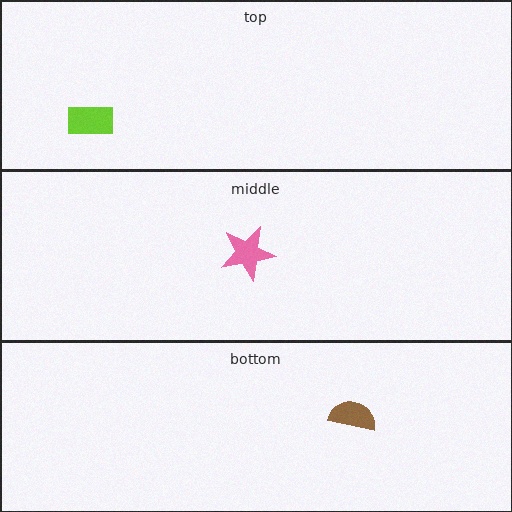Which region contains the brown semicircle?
The bottom region.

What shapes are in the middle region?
The pink star.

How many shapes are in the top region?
1.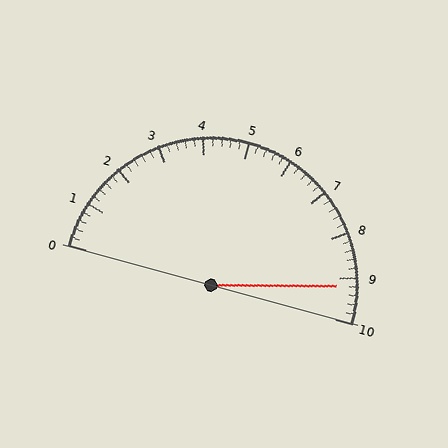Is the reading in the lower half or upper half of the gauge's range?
The reading is in the upper half of the range (0 to 10).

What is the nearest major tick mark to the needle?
The nearest major tick mark is 9.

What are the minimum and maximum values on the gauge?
The gauge ranges from 0 to 10.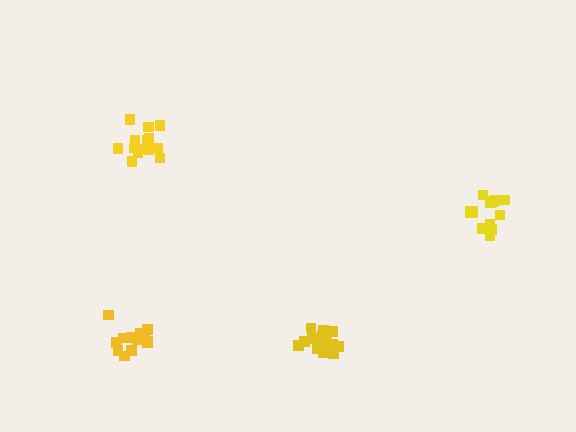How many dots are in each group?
Group 1: 13 dots, Group 2: 17 dots, Group 3: 14 dots, Group 4: 15 dots (59 total).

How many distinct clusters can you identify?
There are 4 distinct clusters.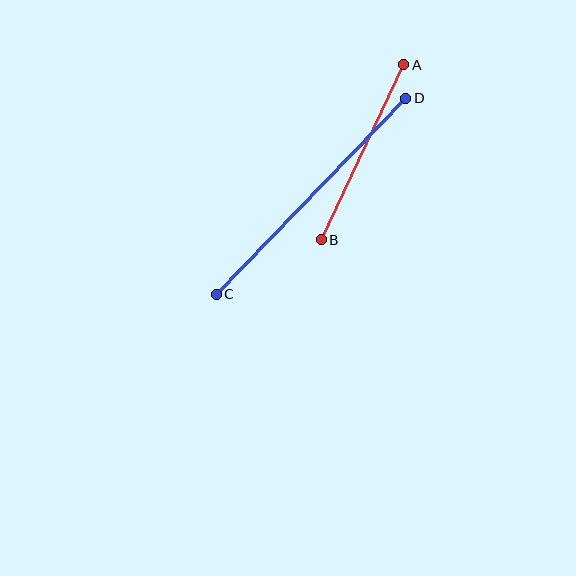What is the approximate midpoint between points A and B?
The midpoint is at approximately (362, 152) pixels.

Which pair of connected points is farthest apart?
Points C and D are farthest apart.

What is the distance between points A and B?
The distance is approximately 194 pixels.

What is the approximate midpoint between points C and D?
The midpoint is at approximately (311, 196) pixels.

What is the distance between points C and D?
The distance is approximately 272 pixels.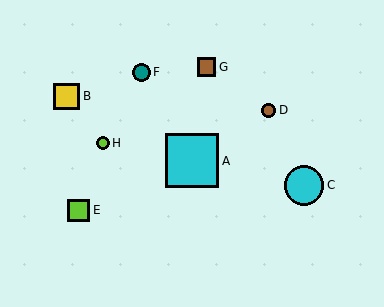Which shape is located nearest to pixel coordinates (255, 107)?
The brown circle (labeled D) at (269, 110) is nearest to that location.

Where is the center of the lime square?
The center of the lime square is at (79, 210).